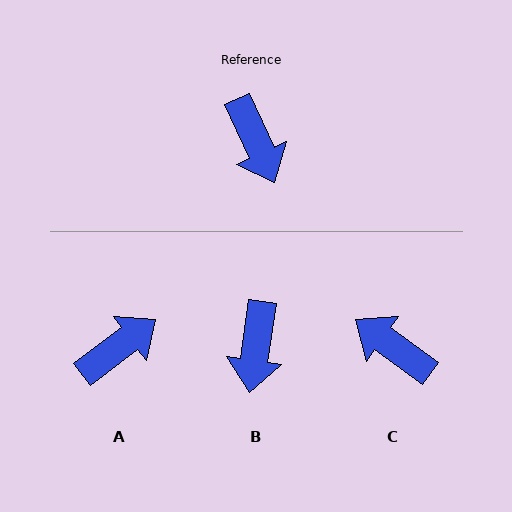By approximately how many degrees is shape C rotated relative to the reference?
Approximately 150 degrees clockwise.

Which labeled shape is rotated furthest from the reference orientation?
C, about 150 degrees away.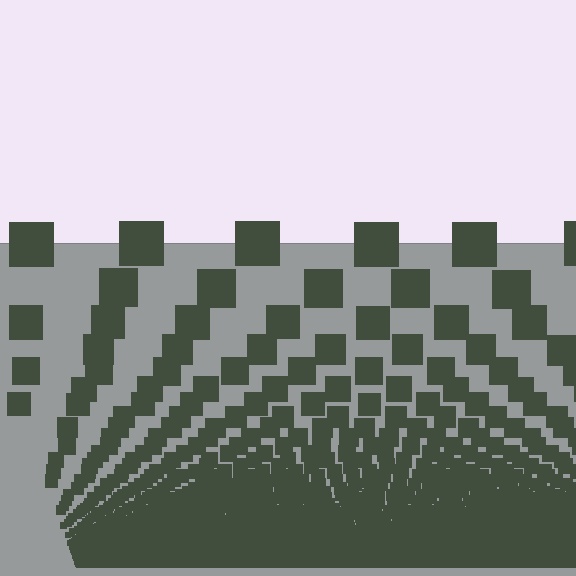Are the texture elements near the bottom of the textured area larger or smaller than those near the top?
Smaller. The gradient is inverted — elements near the bottom are smaller and denser.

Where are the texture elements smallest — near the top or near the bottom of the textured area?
Near the bottom.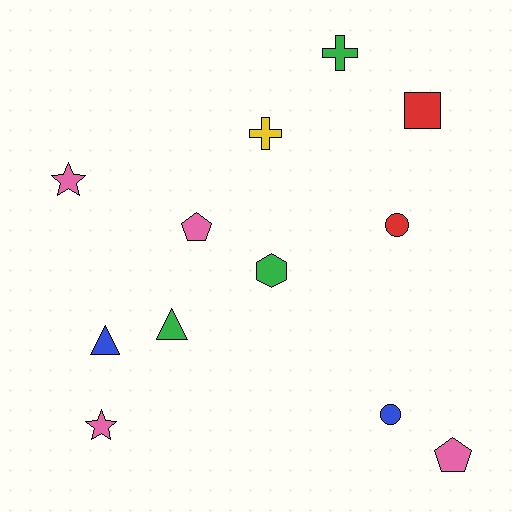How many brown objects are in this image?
There are no brown objects.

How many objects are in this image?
There are 12 objects.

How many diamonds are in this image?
There are no diamonds.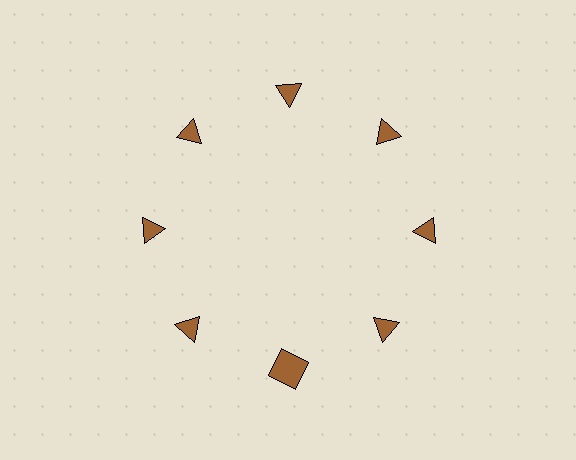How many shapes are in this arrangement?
There are 8 shapes arranged in a ring pattern.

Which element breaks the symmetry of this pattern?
The brown square at roughly the 6 o'clock position breaks the symmetry. All other shapes are brown triangles.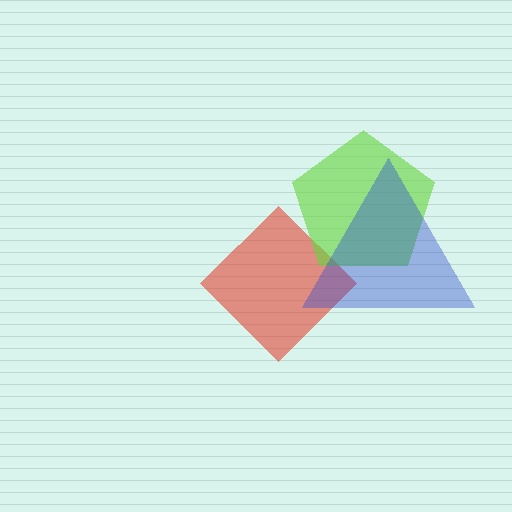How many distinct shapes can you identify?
There are 3 distinct shapes: a red diamond, a lime pentagon, a blue triangle.